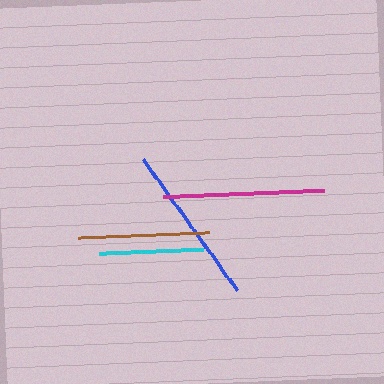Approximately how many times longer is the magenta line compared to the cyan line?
The magenta line is approximately 1.6 times the length of the cyan line.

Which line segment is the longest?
The blue line is the longest at approximately 162 pixels.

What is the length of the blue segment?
The blue segment is approximately 162 pixels long.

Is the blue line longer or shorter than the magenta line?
The blue line is longer than the magenta line.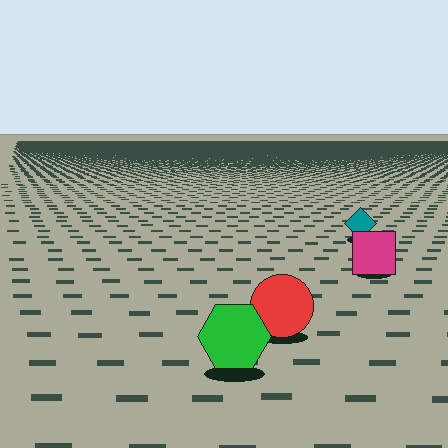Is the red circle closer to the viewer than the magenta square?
Yes. The red circle is closer — you can tell from the texture gradient: the ground texture is coarser near it.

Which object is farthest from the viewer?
The teal diamond is farthest from the viewer. It appears smaller and the ground texture around it is denser.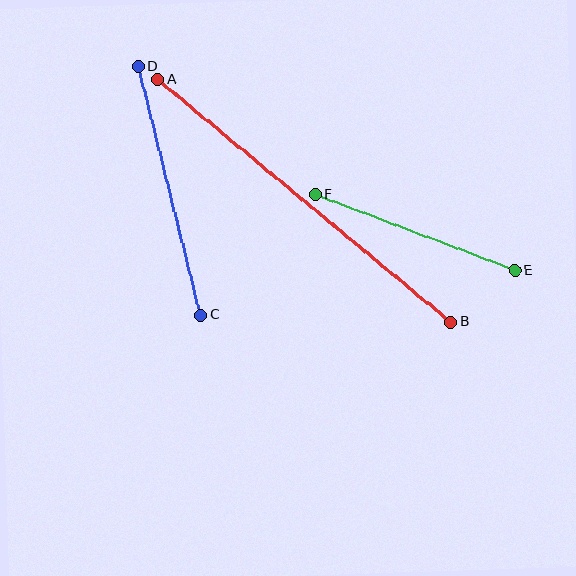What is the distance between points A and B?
The distance is approximately 380 pixels.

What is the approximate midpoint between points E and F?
The midpoint is at approximately (415, 233) pixels.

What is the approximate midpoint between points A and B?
The midpoint is at approximately (304, 201) pixels.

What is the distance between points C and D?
The distance is approximately 257 pixels.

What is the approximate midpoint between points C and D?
The midpoint is at approximately (169, 191) pixels.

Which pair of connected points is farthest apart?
Points A and B are farthest apart.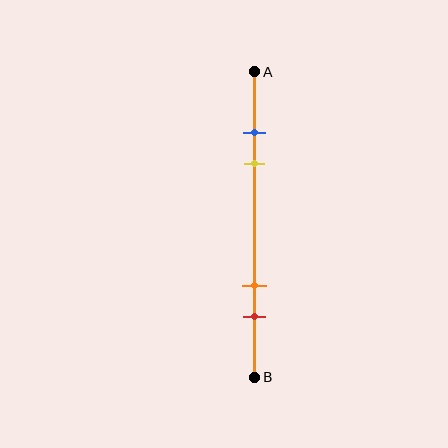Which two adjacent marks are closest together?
The blue and yellow marks are the closest adjacent pair.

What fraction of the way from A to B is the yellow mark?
The yellow mark is approximately 30% (0.3) of the way from A to B.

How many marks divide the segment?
There are 4 marks dividing the segment.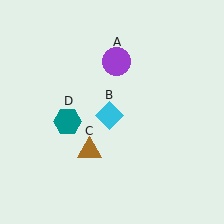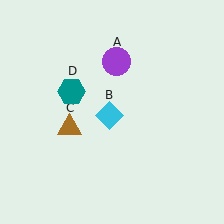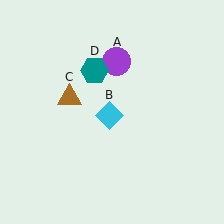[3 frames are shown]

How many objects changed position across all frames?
2 objects changed position: brown triangle (object C), teal hexagon (object D).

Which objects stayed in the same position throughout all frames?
Purple circle (object A) and cyan diamond (object B) remained stationary.